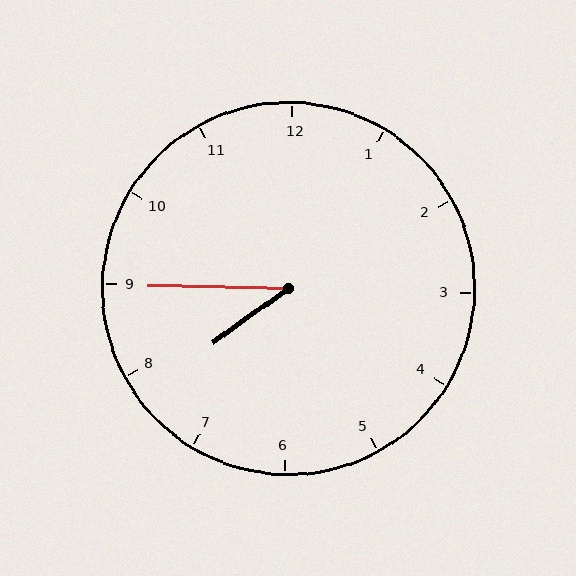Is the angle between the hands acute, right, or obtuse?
It is acute.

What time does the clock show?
7:45.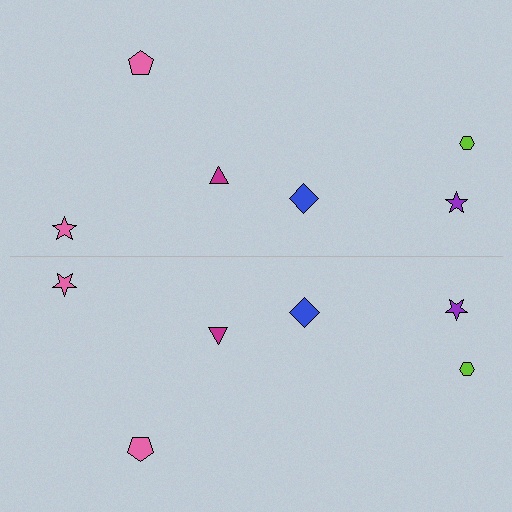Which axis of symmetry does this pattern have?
The pattern has a horizontal axis of symmetry running through the center of the image.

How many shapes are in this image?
There are 12 shapes in this image.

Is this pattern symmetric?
Yes, this pattern has bilateral (reflection) symmetry.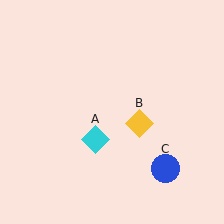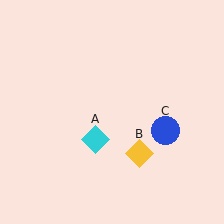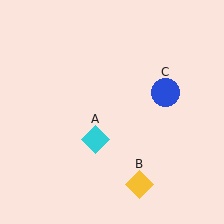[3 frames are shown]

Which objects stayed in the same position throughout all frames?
Cyan diamond (object A) remained stationary.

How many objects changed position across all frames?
2 objects changed position: yellow diamond (object B), blue circle (object C).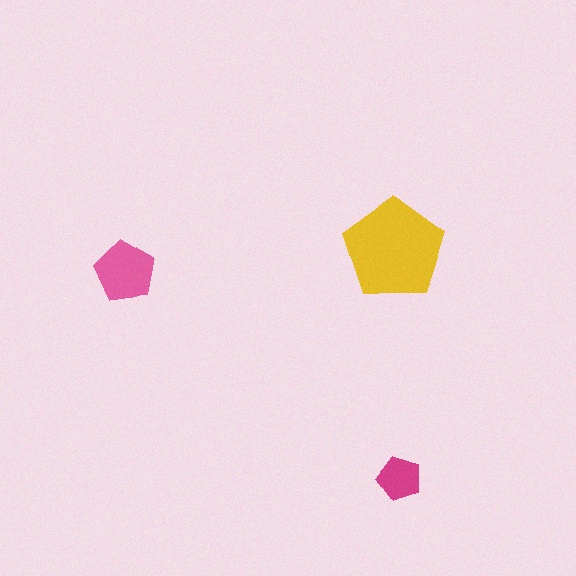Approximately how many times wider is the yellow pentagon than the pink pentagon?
About 1.5 times wider.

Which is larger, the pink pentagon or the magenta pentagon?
The pink one.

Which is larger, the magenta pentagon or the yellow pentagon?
The yellow one.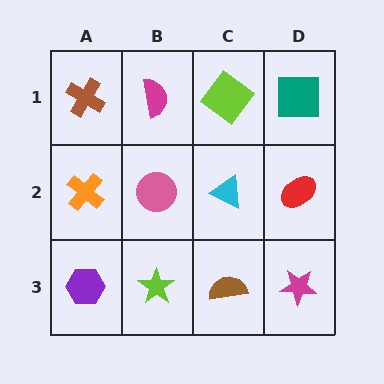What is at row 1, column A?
A brown cross.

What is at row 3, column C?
A brown semicircle.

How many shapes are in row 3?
4 shapes.